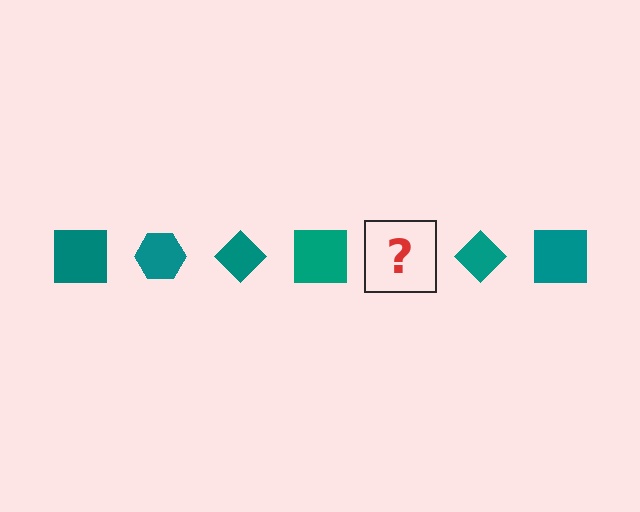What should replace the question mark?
The question mark should be replaced with a teal hexagon.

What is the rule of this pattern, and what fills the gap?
The rule is that the pattern cycles through square, hexagon, diamond shapes in teal. The gap should be filled with a teal hexagon.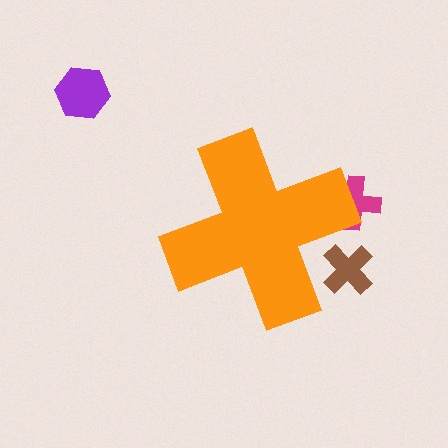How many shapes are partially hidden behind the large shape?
2 shapes are partially hidden.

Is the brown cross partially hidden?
Yes, the brown cross is partially hidden behind the orange cross.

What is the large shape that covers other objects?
An orange cross.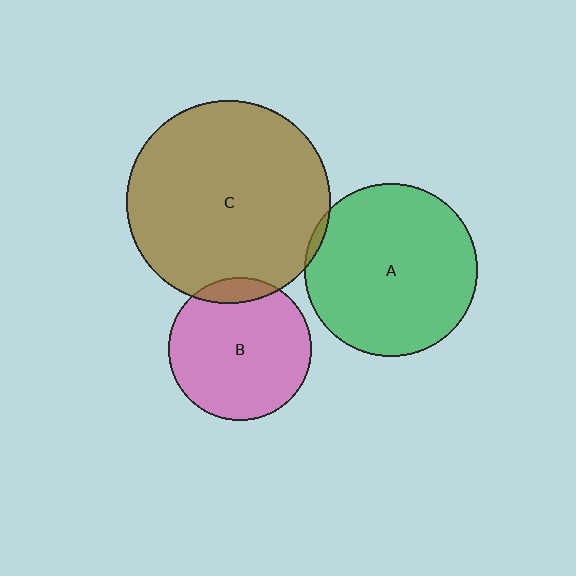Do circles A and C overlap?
Yes.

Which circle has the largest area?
Circle C (brown).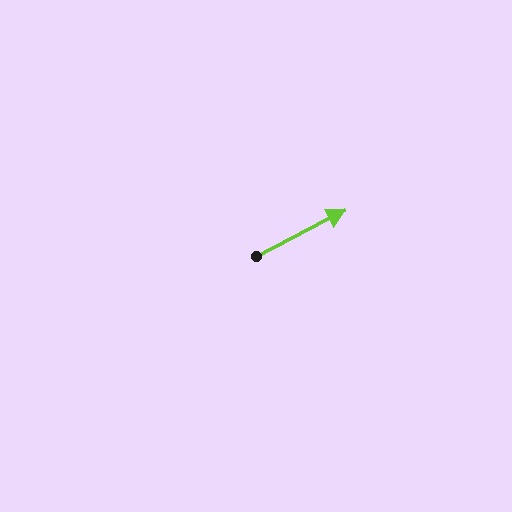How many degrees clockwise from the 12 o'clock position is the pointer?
Approximately 63 degrees.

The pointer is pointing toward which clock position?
Roughly 2 o'clock.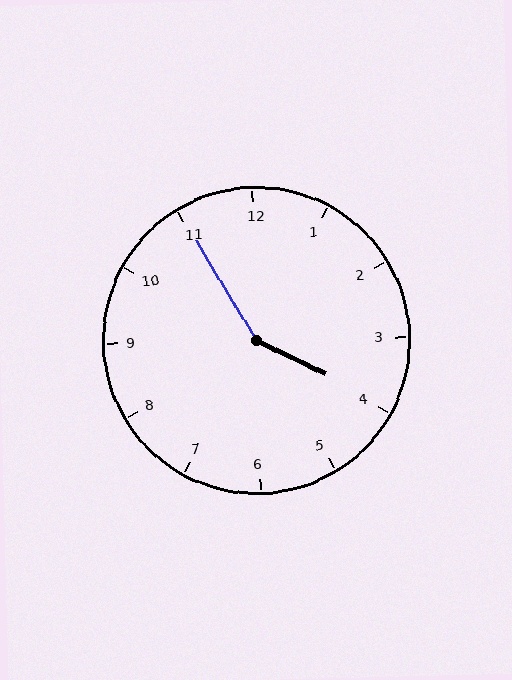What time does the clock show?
3:55.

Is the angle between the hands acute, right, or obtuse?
It is obtuse.